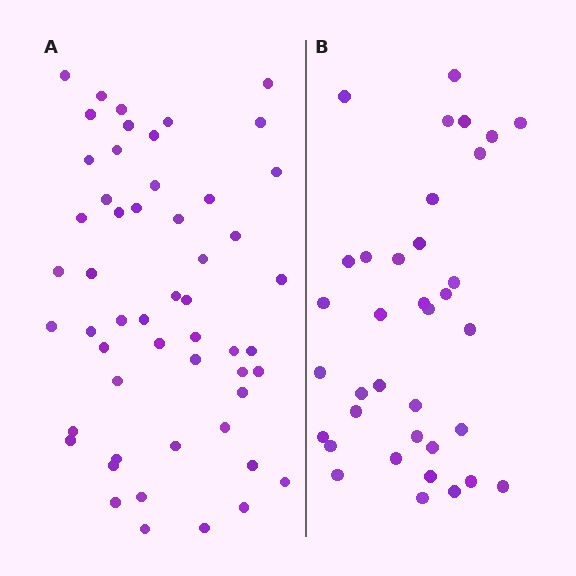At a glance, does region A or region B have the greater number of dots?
Region A (the left region) has more dots.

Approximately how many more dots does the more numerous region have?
Region A has approximately 15 more dots than region B.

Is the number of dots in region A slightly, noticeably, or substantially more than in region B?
Region A has substantially more. The ratio is roughly 1.5 to 1.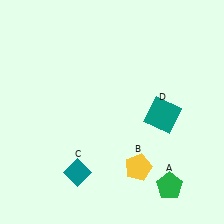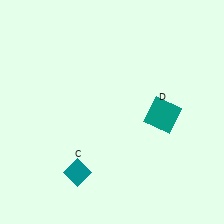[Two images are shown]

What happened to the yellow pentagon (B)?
The yellow pentagon (B) was removed in Image 2. It was in the bottom-right area of Image 1.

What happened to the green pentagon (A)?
The green pentagon (A) was removed in Image 2. It was in the bottom-right area of Image 1.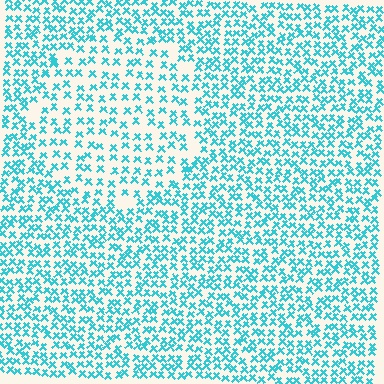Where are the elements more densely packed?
The elements are more densely packed outside the circle boundary.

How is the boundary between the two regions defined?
The boundary is defined by a change in element density (approximately 1.7x ratio). All elements are the same color, size, and shape.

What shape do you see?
I see a circle.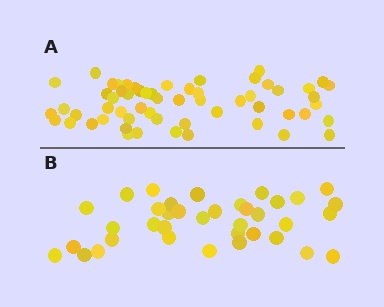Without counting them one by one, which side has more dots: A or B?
Region A (the top region) has more dots.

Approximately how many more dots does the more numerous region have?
Region A has approximately 20 more dots than region B.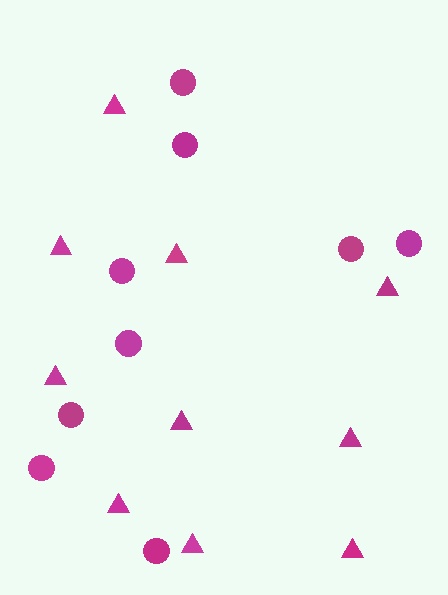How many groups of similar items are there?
There are 2 groups: one group of triangles (10) and one group of circles (9).